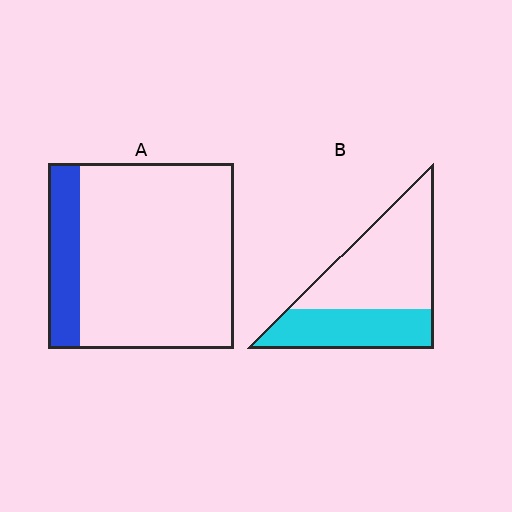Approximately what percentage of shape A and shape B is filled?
A is approximately 15% and B is approximately 40%.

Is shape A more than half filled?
No.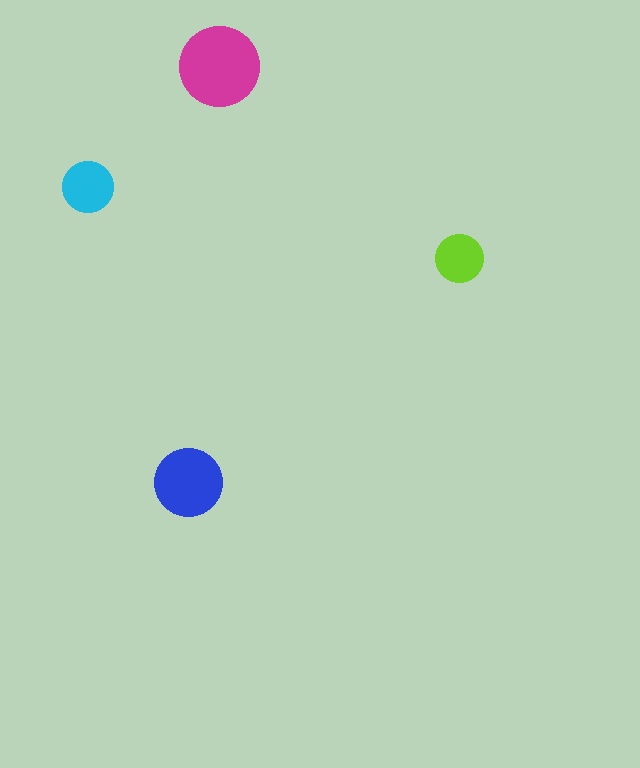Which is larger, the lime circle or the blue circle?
The blue one.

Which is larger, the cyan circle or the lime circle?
The cyan one.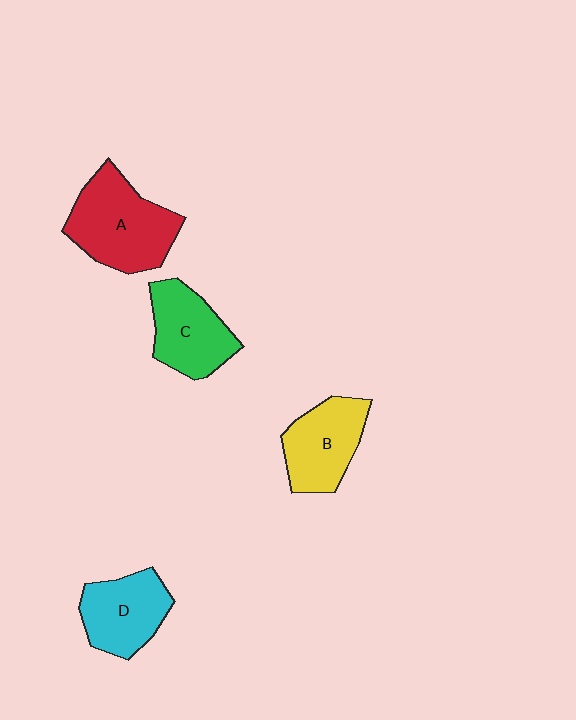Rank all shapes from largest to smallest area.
From largest to smallest: A (red), C (green), B (yellow), D (cyan).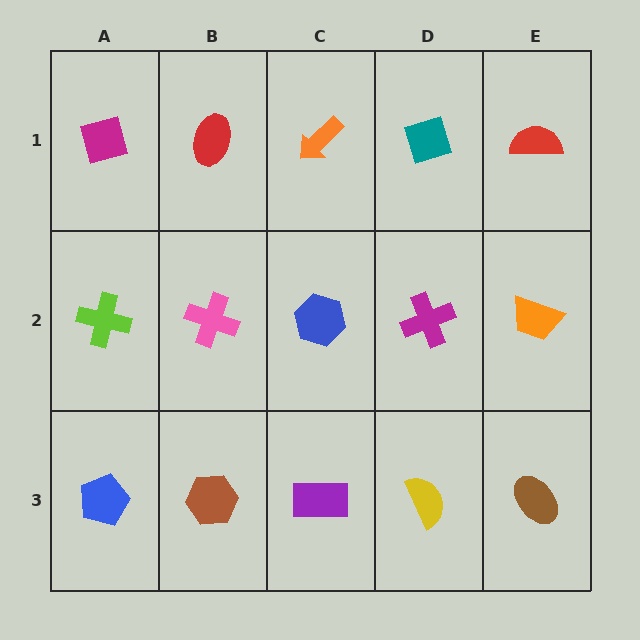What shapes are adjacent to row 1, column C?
A blue hexagon (row 2, column C), a red ellipse (row 1, column B), a teal diamond (row 1, column D).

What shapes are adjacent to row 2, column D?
A teal diamond (row 1, column D), a yellow semicircle (row 3, column D), a blue hexagon (row 2, column C), an orange trapezoid (row 2, column E).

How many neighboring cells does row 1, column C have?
3.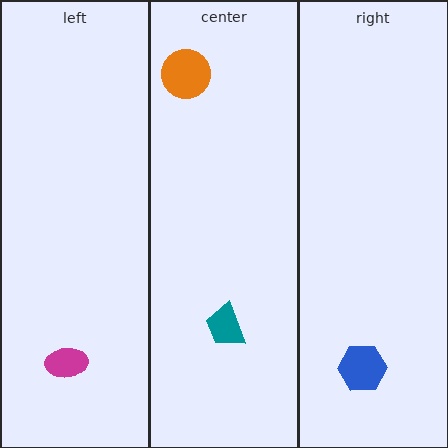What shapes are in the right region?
The blue hexagon.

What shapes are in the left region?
The magenta ellipse.